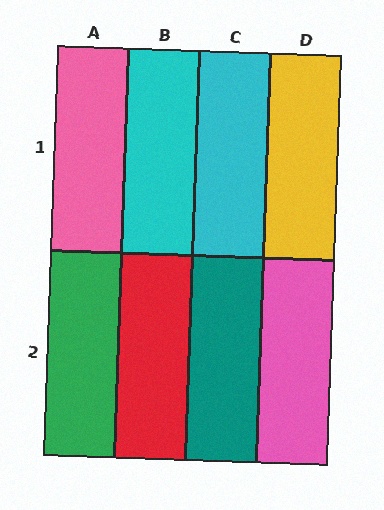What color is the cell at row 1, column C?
Cyan.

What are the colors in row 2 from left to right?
Green, red, teal, pink.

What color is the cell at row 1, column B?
Cyan.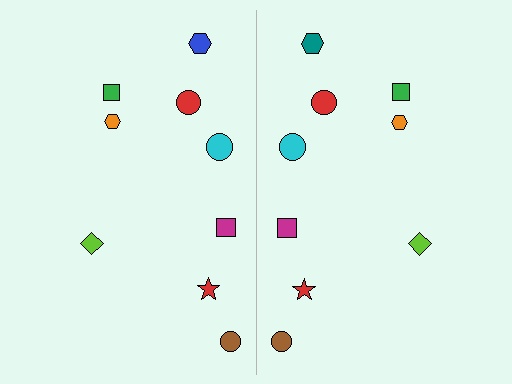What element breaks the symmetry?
The teal hexagon on the right side breaks the symmetry — its mirror counterpart is blue.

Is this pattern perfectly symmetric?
No, the pattern is not perfectly symmetric. The teal hexagon on the right side breaks the symmetry — its mirror counterpart is blue.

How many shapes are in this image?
There are 18 shapes in this image.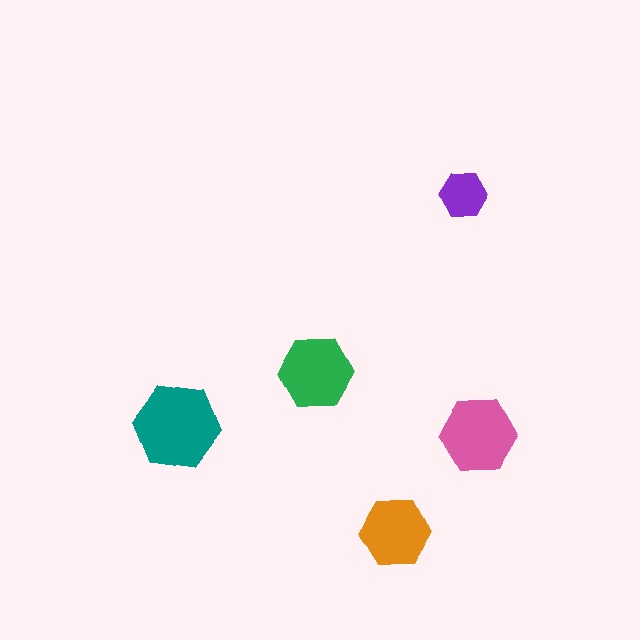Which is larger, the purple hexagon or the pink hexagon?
The pink one.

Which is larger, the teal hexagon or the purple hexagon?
The teal one.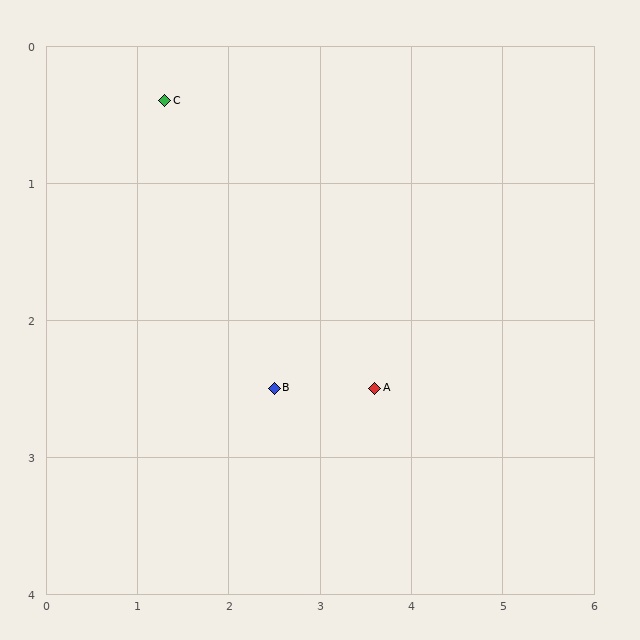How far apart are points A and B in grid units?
Points A and B are about 1.1 grid units apart.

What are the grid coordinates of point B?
Point B is at approximately (2.5, 2.5).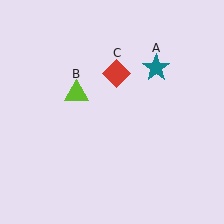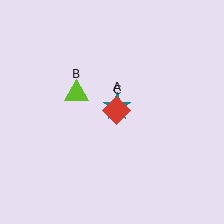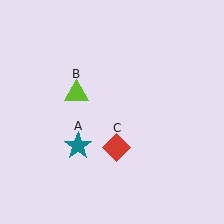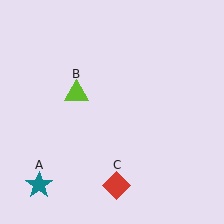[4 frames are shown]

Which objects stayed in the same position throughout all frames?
Lime triangle (object B) remained stationary.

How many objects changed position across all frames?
2 objects changed position: teal star (object A), red diamond (object C).